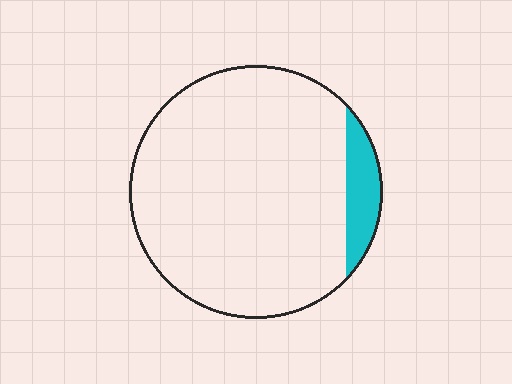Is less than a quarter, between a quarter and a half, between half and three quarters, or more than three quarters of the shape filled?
Less than a quarter.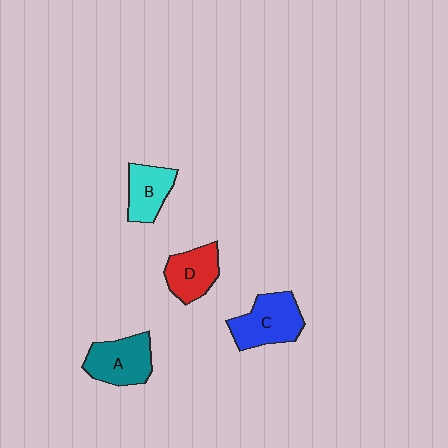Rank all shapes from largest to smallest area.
From largest to smallest: C (blue), A (teal), D (red), B (cyan).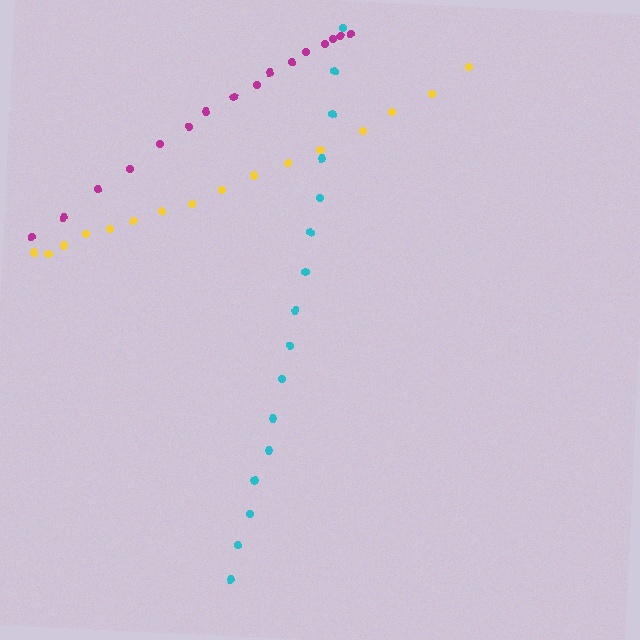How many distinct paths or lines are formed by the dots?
There are 3 distinct paths.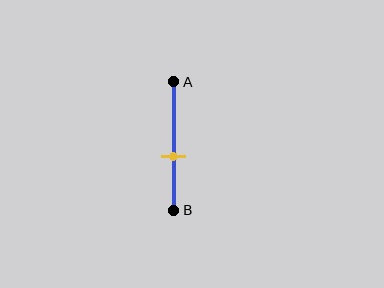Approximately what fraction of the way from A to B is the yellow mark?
The yellow mark is approximately 60% of the way from A to B.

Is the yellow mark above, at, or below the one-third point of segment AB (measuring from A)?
The yellow mark is below the one-third point of segment AB.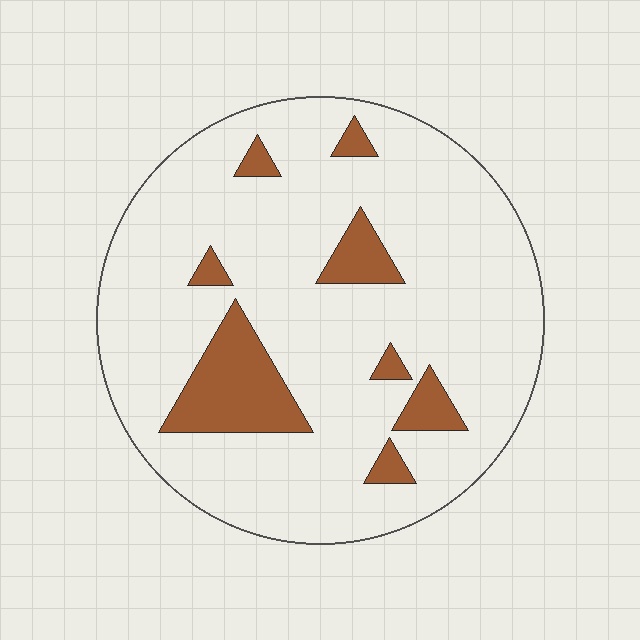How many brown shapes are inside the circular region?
8.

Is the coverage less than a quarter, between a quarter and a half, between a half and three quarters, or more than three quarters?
Less than a quarter.